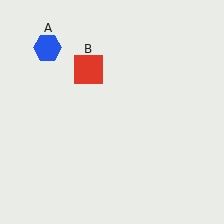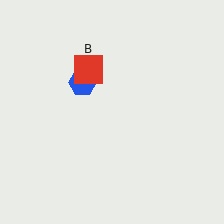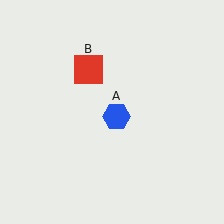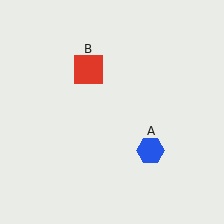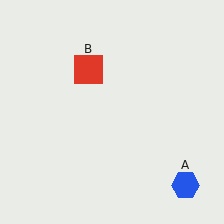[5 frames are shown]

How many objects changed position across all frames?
1 object changed position: blue hexagon (object A).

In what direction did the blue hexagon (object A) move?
The blue hexagon (object A) moved down and to the right.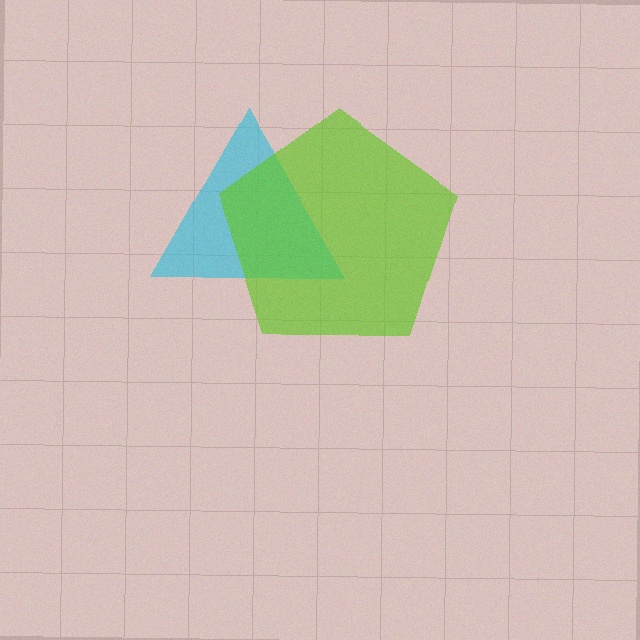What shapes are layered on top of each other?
The layered shapes are: a cyan triangle, a lime pentagon.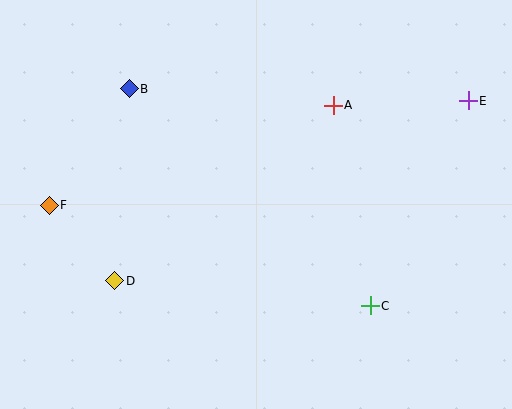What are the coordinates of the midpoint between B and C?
The midpoint between B and C is at (250, 197).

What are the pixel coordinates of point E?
Point E is at (468, 101).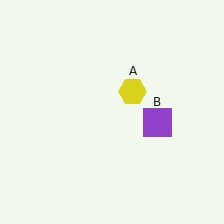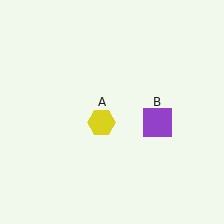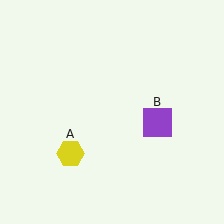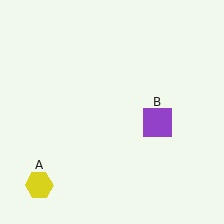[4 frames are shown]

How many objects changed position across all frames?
1 object changed position: yellow hexagon (object A).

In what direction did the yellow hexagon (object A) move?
The yellow hexagon (object A) moved down and to the left.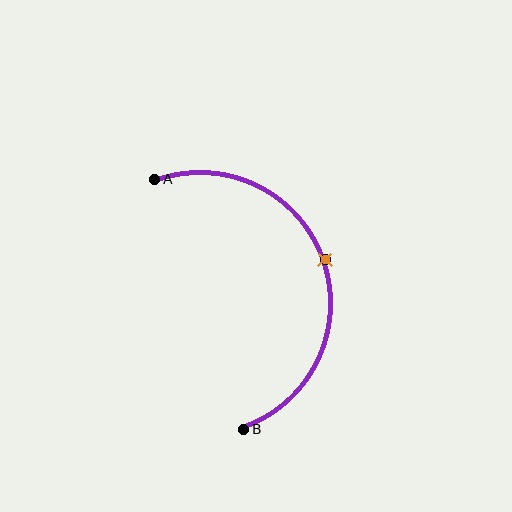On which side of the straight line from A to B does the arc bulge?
The arc bulges to the right of the straight line connecting A and B.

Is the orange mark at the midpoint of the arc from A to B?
Yes. The orange mark lies on the arc at equal arc-length from both A and B — it is the arc midpoint.